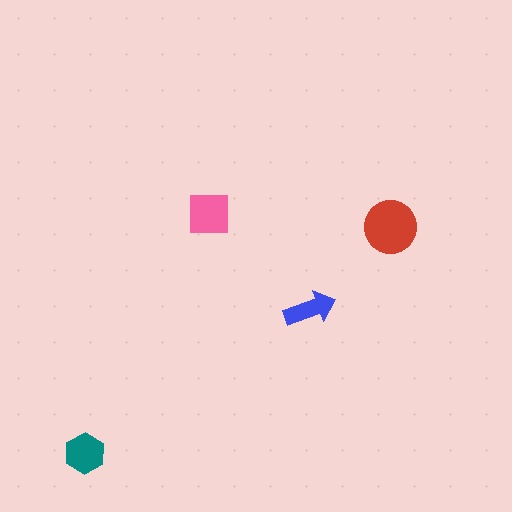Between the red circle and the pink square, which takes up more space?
The red circle.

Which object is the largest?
The red circle.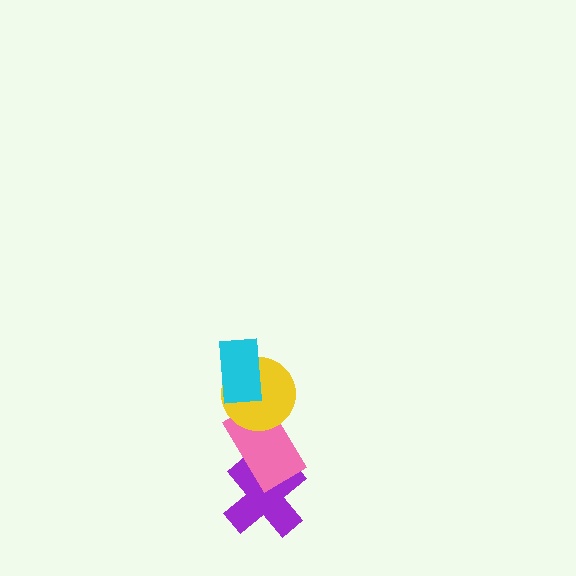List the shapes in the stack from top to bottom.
From top to bottom: the cyan rectangle, the yellow circle, the pink rectangle, the purple cross.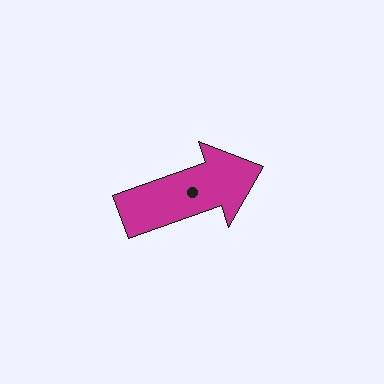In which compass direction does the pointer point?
East.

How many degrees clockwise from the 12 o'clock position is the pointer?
Approximately 70 degrees.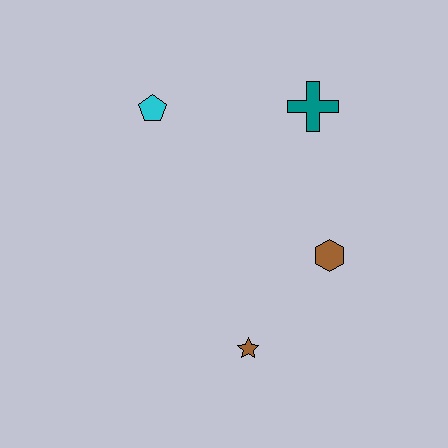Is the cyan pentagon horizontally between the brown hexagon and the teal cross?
No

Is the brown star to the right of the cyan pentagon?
Yes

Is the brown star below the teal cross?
Yes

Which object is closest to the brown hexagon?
The brown star is closest to the brown hexagon.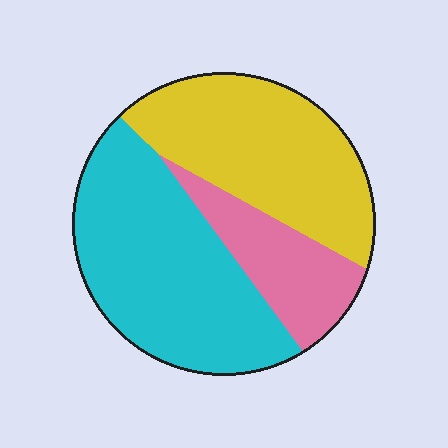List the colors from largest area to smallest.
From largest to smallest: cyan, yellow, pink.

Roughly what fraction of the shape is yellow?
Yellow covers roughly 35% of the shape.